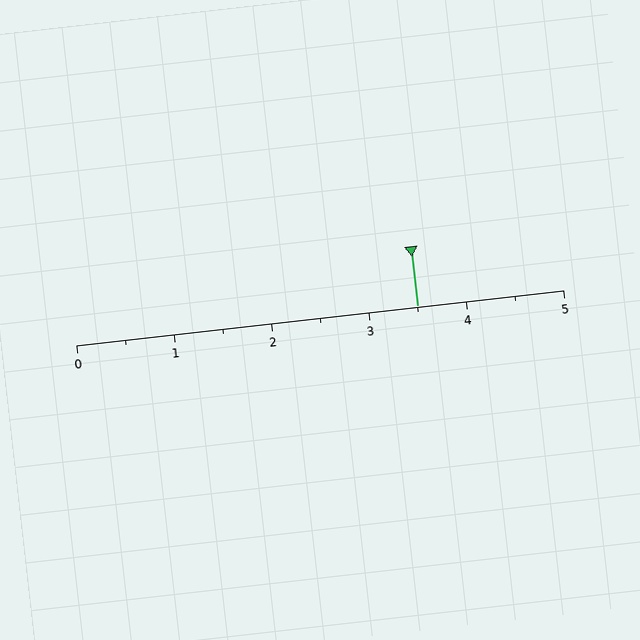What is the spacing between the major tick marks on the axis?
The major ticks are spaced 1 apart.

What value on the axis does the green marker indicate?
The marker indicates approximately 3.5.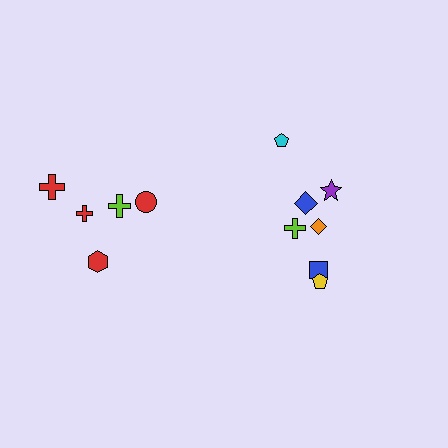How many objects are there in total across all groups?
There are 12 objects.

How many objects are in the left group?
There are 5 objects.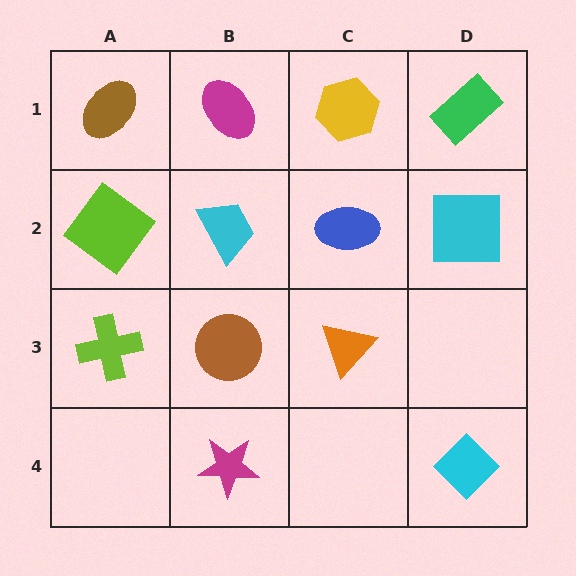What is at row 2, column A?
A lime diamond.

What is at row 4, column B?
A magenta star.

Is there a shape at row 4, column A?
No, that cell is empty.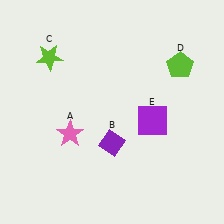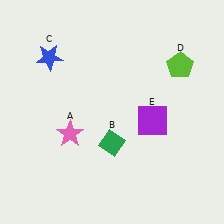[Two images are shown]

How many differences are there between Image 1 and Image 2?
There are 2 differences between the two images.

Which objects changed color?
B changed from purple to green. C changed from lime to blue.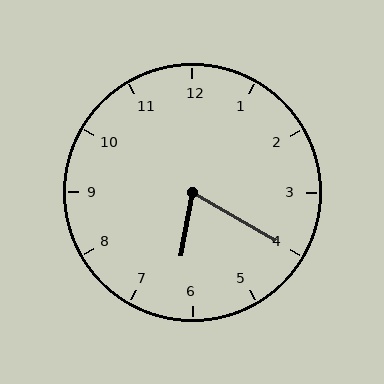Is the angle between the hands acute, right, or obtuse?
It is acute.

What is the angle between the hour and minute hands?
Approximately 70 degrees.